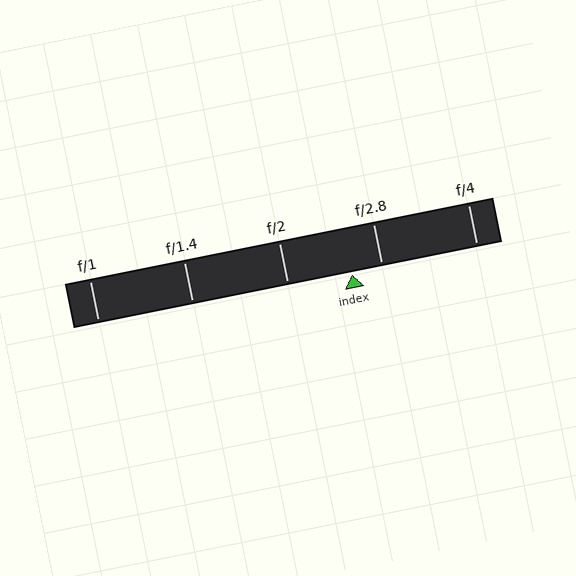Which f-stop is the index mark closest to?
The index mark is closest to f/2.8.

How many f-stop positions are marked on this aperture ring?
There are 5 f-stop positions marked.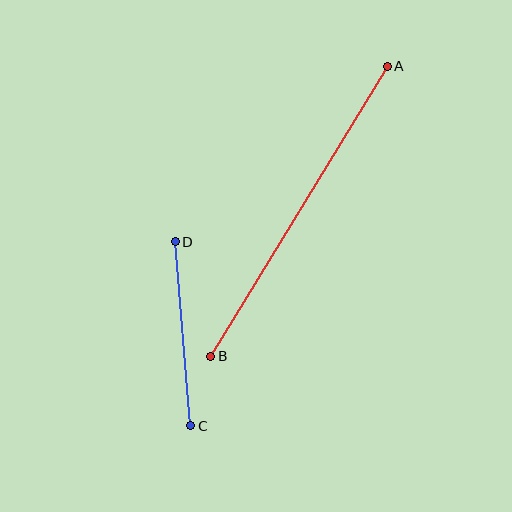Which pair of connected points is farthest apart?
Points A and B are farthest apart.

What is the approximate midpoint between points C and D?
The midpoint is at approximately (183, 334) pixels.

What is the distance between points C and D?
The distance is approximately 184 pixels.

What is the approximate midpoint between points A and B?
The midpoint is at approximately (299, 211) pixels.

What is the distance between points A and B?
The distance is approximately 339 pixels.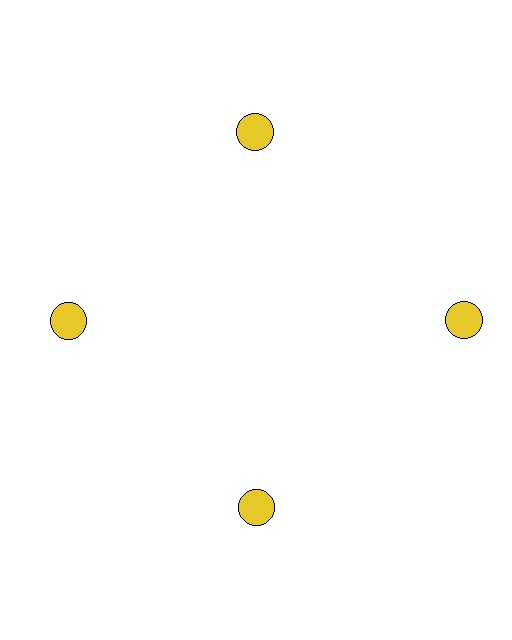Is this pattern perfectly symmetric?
No. The 4 yellow circles are arranged in a ring, but one element near the 3 o'clock position is pushed outward from the center, breaking the 4-fold rotational symmetry.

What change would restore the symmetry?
The symmetry would be restored by moving it inward, back onto the ring so that all 4 circles sit at equal angles and equal distance from the center.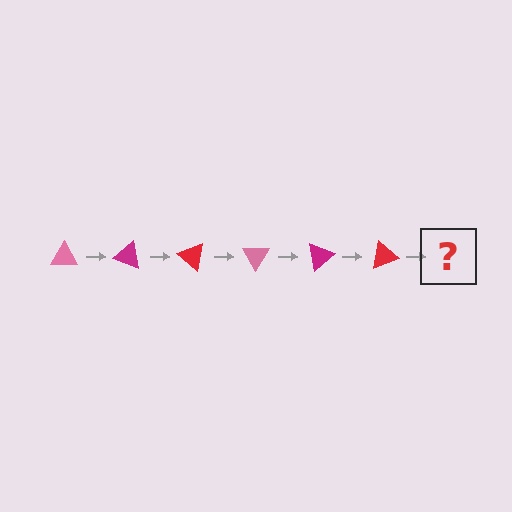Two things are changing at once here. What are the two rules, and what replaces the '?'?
The two rules are that it rotates 20 degrees each step and the color cycles through pink, magenta, and red. The '?' should be a pink triangle, rotated 120 degrees from the start.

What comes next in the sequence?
The next element should be a pink triangle, rotated 120 degrees from the start.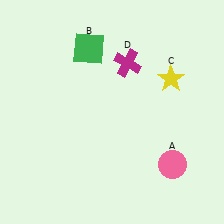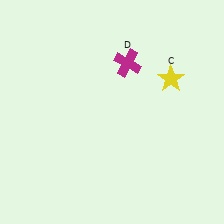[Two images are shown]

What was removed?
The pink circle (A), the green square (B) were removed in Image 2.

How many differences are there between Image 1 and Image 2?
There are 2 differences between the two images.